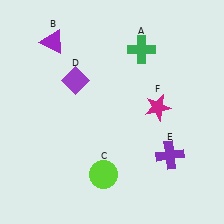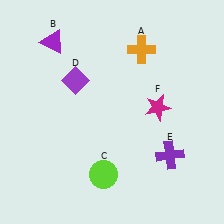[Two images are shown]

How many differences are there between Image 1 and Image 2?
There is 1 difference between the two images.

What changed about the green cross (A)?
In Image 1, A is green. In Image 2, it changed to orange.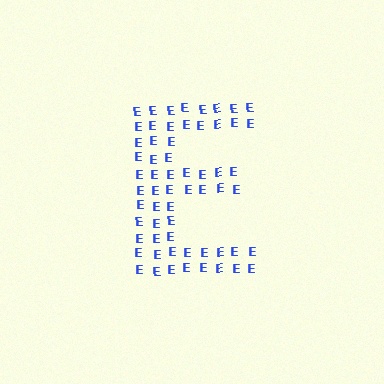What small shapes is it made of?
It is made of small letter E's.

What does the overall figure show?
The overall figure shows the letter E.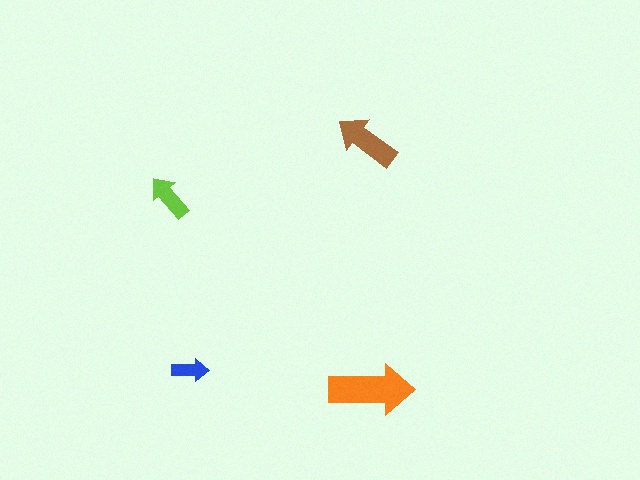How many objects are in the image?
There are 4 objects in the image.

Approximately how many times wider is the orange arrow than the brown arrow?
About 1.5 times wider.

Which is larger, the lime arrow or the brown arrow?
The brown one.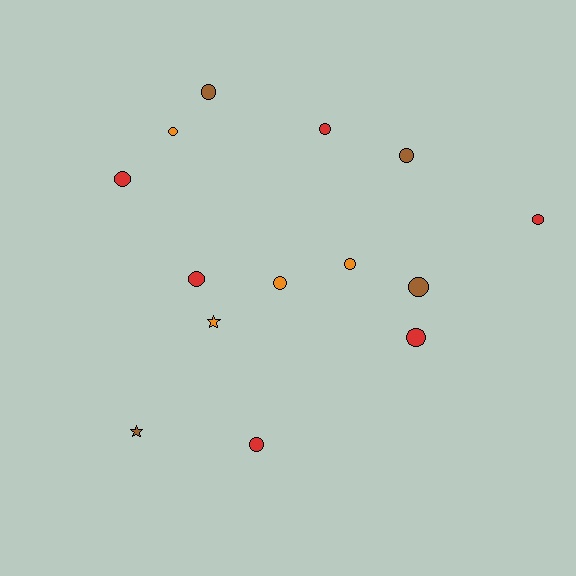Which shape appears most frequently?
Circle, with 12 objects.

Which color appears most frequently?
Red, with 6 objects.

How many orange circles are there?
There are 3 orange circles.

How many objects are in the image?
There are 14 objects.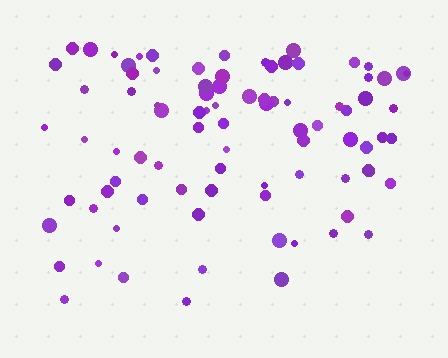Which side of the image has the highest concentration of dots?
The top.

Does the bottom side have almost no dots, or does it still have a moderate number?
Still a moderate number, just noticeably fewer than the top.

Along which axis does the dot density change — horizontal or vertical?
Vertical.